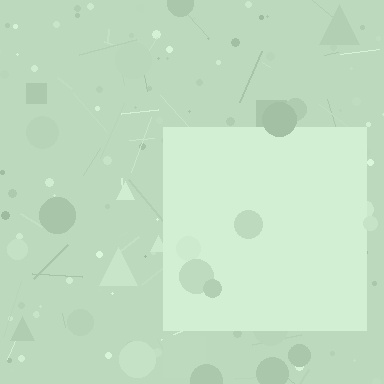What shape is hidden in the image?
A square is hidden in the image.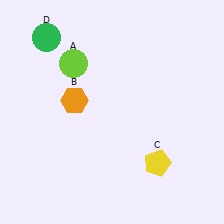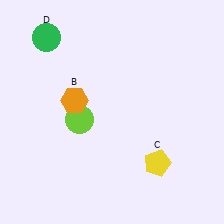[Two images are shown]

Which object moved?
The lime circle (A) moved down.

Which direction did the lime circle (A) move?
The lime circle (A) moved down.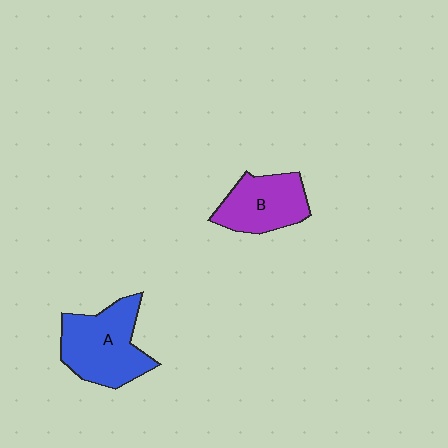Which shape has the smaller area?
Shape B (purple).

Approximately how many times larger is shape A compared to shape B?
Approximately 1.3 times.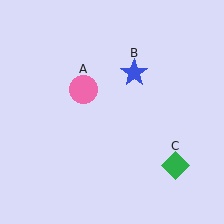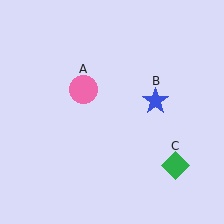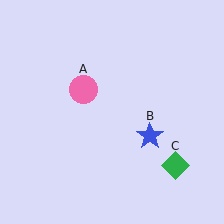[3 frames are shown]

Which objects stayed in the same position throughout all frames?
Pink circle (object A) and green diamond (object C) remained stationary.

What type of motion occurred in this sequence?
The blue star (object B) rotated clockwise around the center of the scene.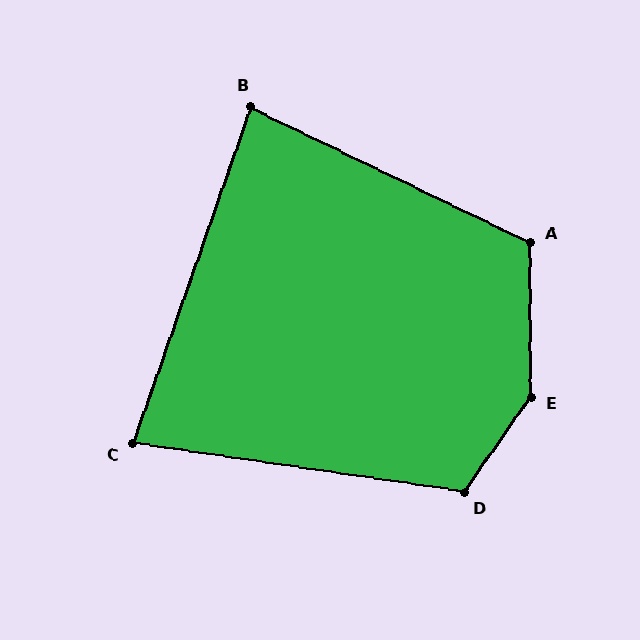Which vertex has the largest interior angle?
E, at approximately 145 degrees.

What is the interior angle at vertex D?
Approximately 117 degrees (obtuse).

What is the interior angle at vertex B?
Approximately 84 degrees (acute).